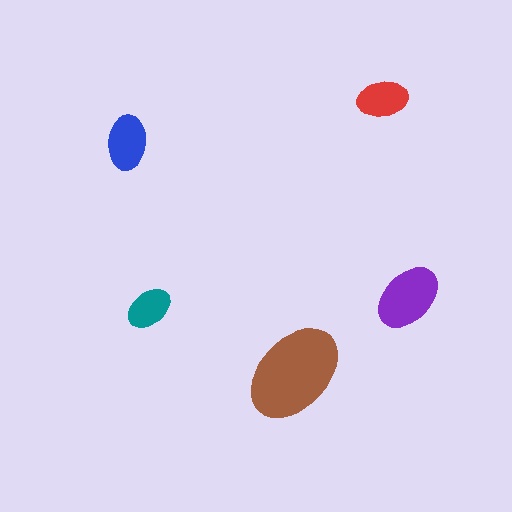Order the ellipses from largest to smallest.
the brown one, the purple one, the blue one, the red one, the teal one.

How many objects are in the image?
There are 5 objects in the image.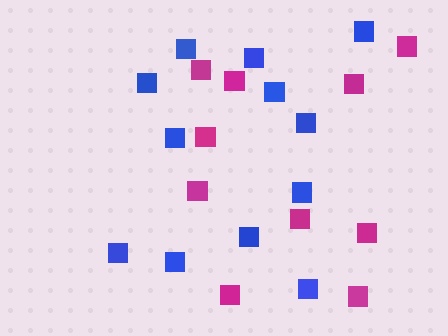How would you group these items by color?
There are 2 groups: one group of blue squares (12) and one group of magenta squares (10).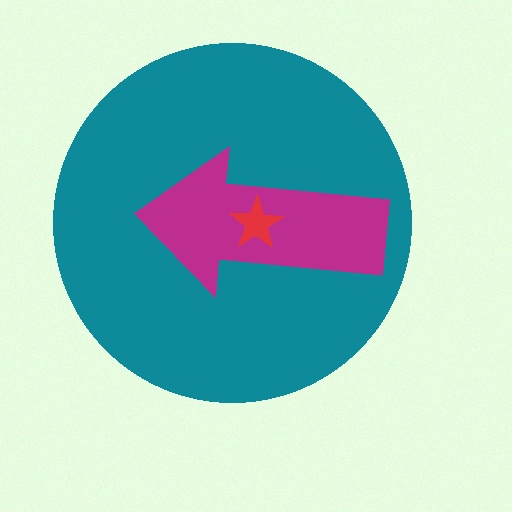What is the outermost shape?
The teal circle.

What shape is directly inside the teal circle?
The magenta arrow.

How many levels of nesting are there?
3.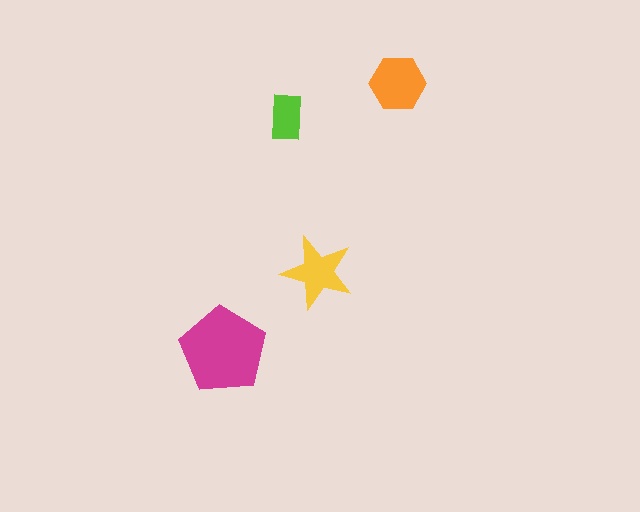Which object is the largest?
The magenta pentagon.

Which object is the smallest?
The lime rectangle.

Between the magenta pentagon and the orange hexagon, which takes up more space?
The magenta pentagon.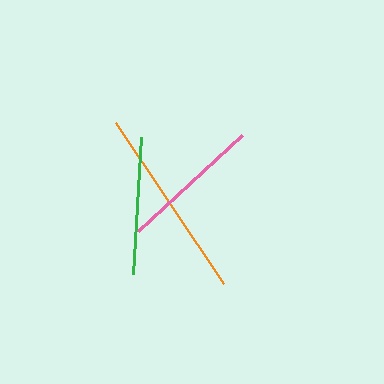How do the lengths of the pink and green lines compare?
The pink and green lines are approximately the same length.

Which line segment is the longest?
The orange line is the longest at approximately 194 pixels.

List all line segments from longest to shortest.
From longest to shortest: orange, pink, green.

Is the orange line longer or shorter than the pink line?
The orange line is longer than the pink line.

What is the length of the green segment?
The green segment is approximately 137 pixels long.